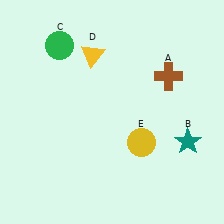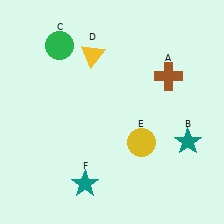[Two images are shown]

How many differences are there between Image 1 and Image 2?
There is 1 difference between the two images.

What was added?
A teal star (F) was added in Image 2.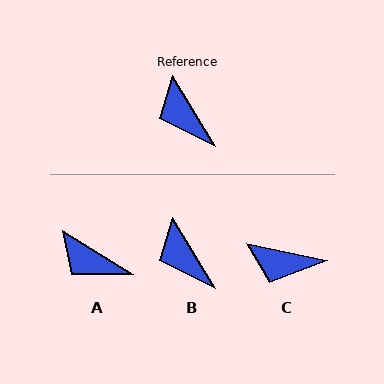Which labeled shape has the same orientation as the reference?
B.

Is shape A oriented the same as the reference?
No, it is off by about 28 degrees.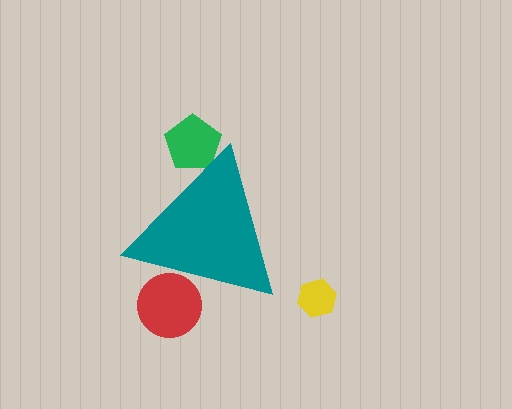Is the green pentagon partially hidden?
Yes, the green pentagon is partially hidden behind the teal triangle.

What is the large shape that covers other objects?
A teal triangle.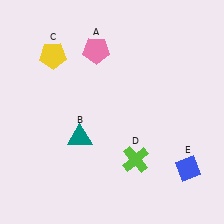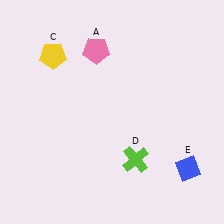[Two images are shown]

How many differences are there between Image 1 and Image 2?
There is 1 difference between the two images.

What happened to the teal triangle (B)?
The teal triangle (B) was removed in Image 2. It was in the bottom-left area of Image 1.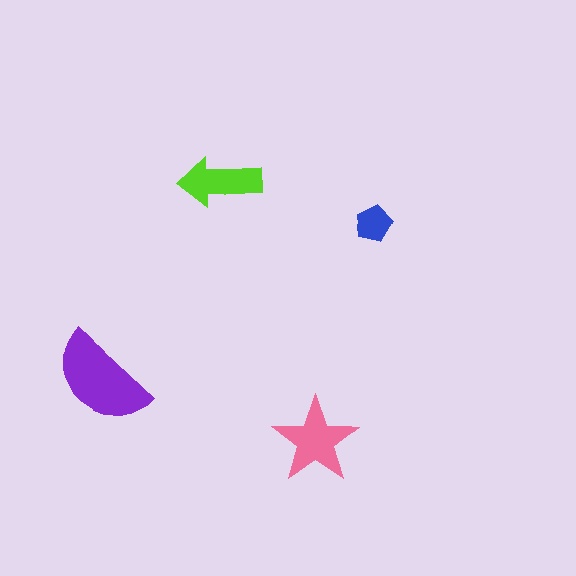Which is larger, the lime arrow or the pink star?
The pink star.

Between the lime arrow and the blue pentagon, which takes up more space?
The lime arrow.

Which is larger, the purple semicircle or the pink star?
The purple semicircle.